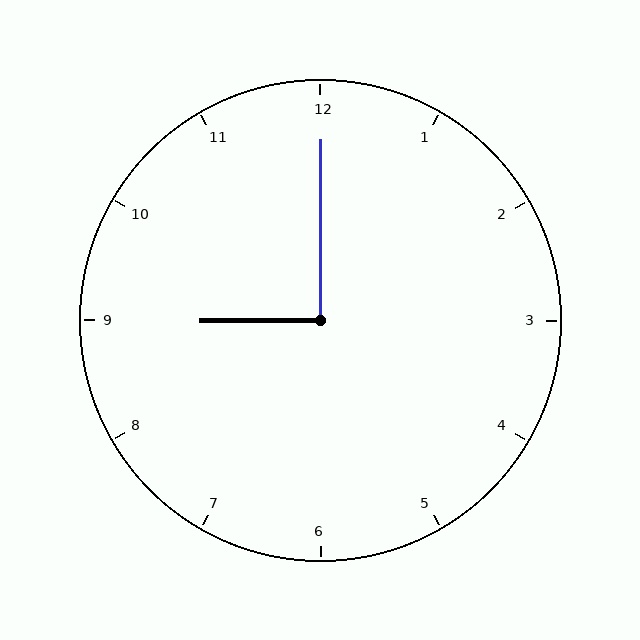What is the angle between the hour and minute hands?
Approximately 90 degrees.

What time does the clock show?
9:00.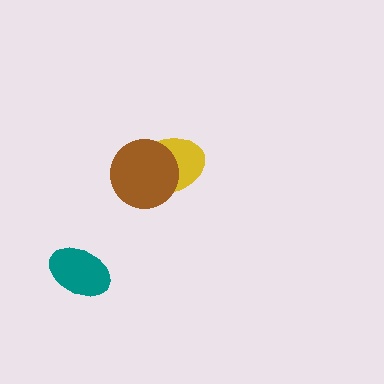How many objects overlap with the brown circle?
1 object overlaps with the brown circle.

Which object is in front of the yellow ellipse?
The brown circle is in front of the yellow ellipse.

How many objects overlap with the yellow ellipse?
1 object overlaps with the yellow ellipse.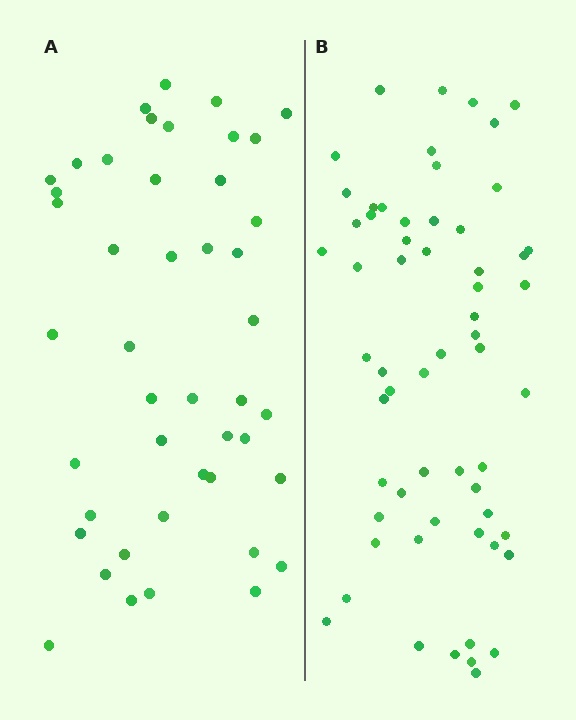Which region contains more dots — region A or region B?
Region B (the right region) has more dots.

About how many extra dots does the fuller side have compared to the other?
Region B has approximately 15 more dots than region A.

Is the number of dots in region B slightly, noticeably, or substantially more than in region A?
Region B has noticeably more, but not dramatically so. The ratio is roughly 1.3 to 1.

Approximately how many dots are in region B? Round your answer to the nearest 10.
About 60 dots.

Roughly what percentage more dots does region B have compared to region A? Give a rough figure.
About 35% more.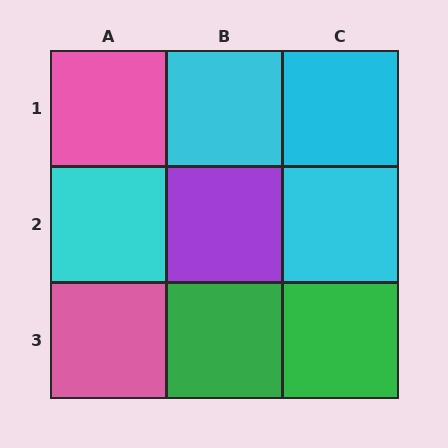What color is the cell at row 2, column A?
Cyan.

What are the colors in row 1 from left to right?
Pink, cyan, cyan.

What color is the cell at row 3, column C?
Green.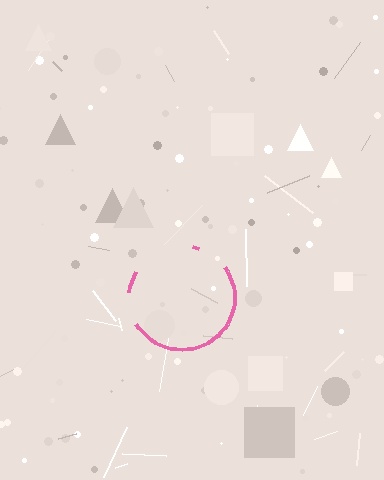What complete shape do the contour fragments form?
The contour fragments form a circle.